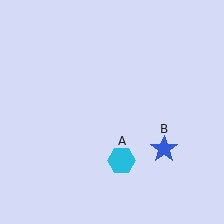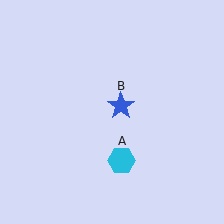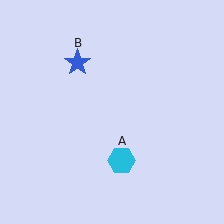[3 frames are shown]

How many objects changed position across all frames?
1 object changed position: blue star (object B).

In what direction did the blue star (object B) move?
The blue star (object B) moved up and to the left.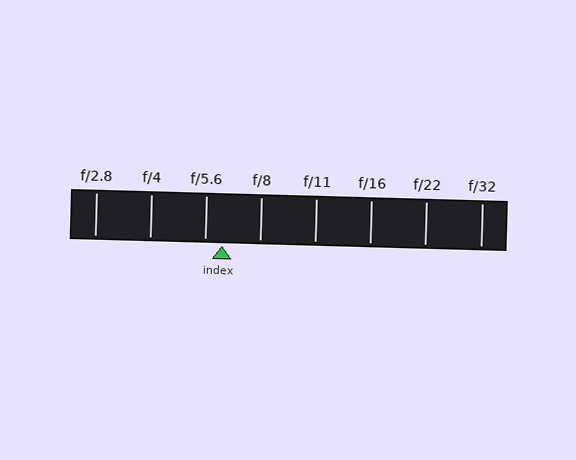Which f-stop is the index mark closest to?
The index mark is closest to f/5.6.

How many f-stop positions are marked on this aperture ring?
There are 8 f-stop positions marked.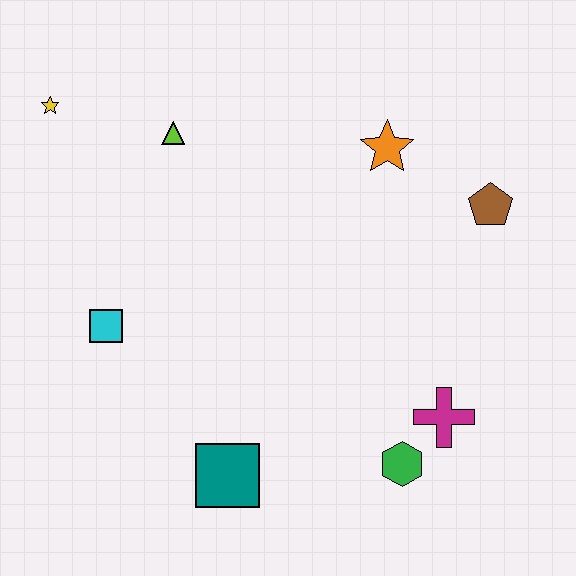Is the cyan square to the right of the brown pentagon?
No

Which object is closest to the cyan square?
The teal square is closest to the cyan square.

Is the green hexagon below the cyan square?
Yes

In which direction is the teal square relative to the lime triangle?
The teal square is below the lime triangle.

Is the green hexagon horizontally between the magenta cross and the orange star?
Yes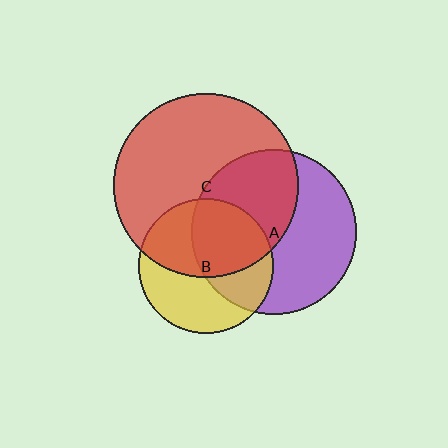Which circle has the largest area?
Circle C (red).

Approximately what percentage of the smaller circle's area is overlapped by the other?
Approximately 50%.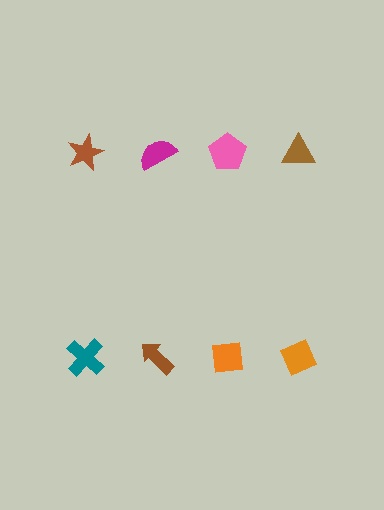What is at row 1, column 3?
A pink pentagon.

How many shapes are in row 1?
4 shapes.